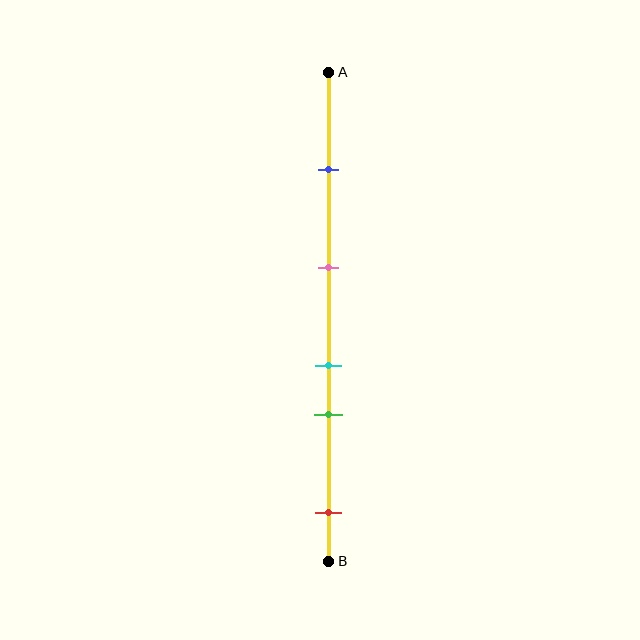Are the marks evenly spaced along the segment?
No, the marks are not evenly spaced.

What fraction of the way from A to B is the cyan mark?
The cyan mark is approximately 60% (0.6) of the way from A to B.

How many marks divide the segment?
There are 5 marks dividing the segment.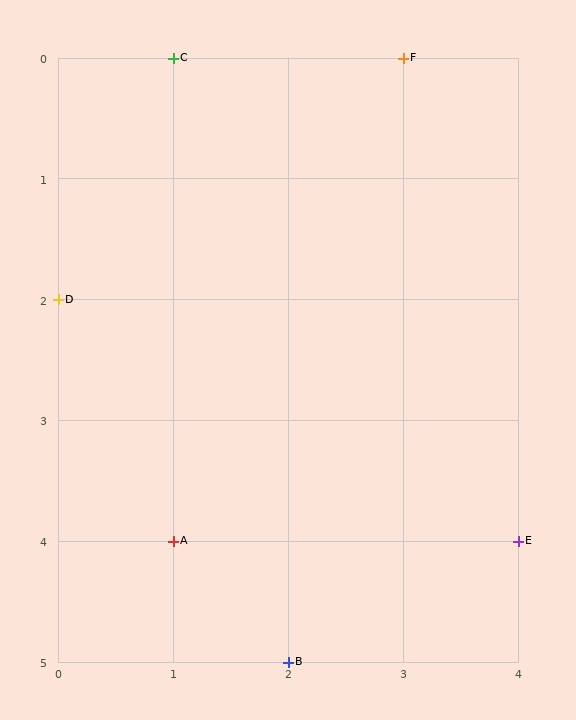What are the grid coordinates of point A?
Point A is at grid coordinates (1, 4).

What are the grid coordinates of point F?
Point F is at grid coordinates (3, 0).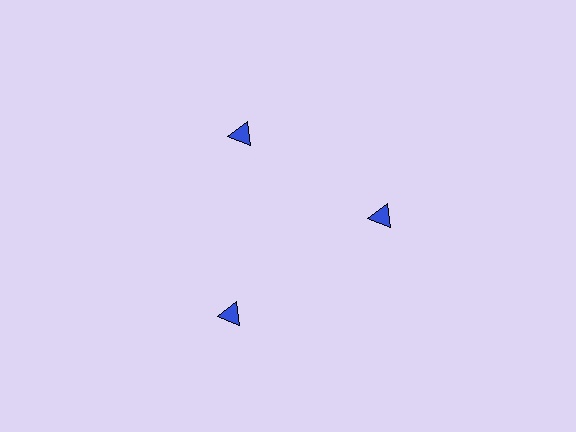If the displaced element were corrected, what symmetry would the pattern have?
It would have 3-fold rotational symmetry — the pattern would map onto itself every 120 degrees.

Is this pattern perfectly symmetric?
No. The 3 blue triangles are arranged in a ring, but one element near the 7 o'clock position is pushed outward from the center, breaking the 3-fold rotational symmetry.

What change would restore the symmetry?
The symmetry would be restored by moving it inward, back onto the ring so that all 3 triangles sit at equal angles and equal distance from the center.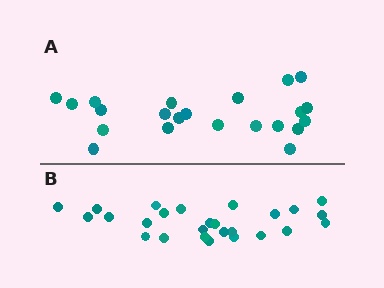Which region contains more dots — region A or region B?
Region B (the bottom region) has more dots.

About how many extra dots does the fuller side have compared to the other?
Region B has about 4 more dots than region A.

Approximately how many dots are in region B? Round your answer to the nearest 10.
About 30 dots. (The exact count is 26, which rounds to 30.)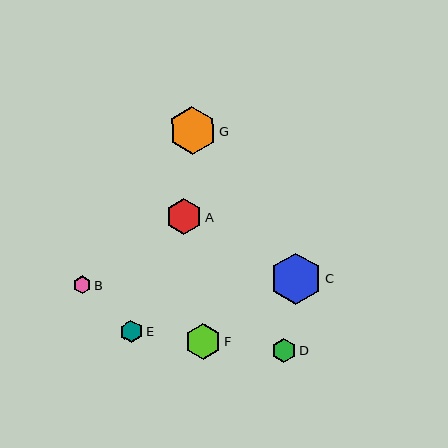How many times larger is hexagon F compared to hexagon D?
Hexagon F is approximately 1.5 times the size of hexagon D.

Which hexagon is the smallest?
Hexagon B is the smallest with a size of approximately 18 pixels.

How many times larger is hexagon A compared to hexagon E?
Hexagon A is approximately 1.6 times the size of hexagon E.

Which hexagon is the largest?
Hexagon C is the largest with a size of approximately 51 pixels.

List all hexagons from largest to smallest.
From largest to smallest: C, G, A, F, D, E, B.